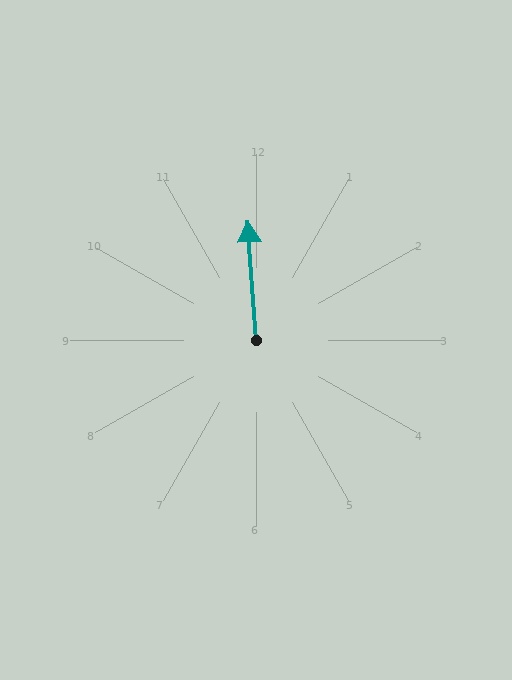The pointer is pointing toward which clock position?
Roughly 12 o'clock.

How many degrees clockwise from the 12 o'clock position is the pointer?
Approximately 356 degrees.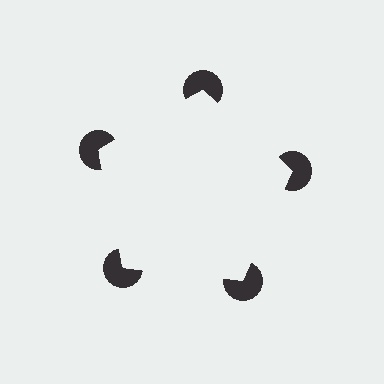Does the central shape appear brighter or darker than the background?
It typically appears slightly brighter than the background, even though no actual brightness change is drawn.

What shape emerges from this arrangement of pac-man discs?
An illusory pentagon — its edges are inferred from the aligned wedge cuts in the pac-man discs, not physically drawn.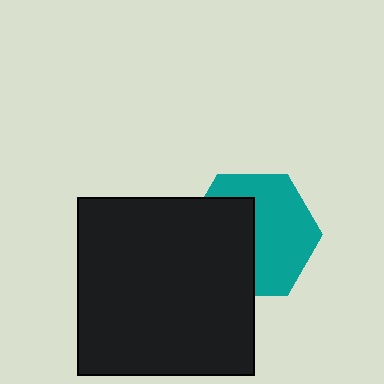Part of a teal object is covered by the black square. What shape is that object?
It is a hexagon.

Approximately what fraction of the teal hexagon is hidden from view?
Roughly 44% of the teal hexagon is hidden behind the black square.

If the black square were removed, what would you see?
You would see the complete teal hexagon.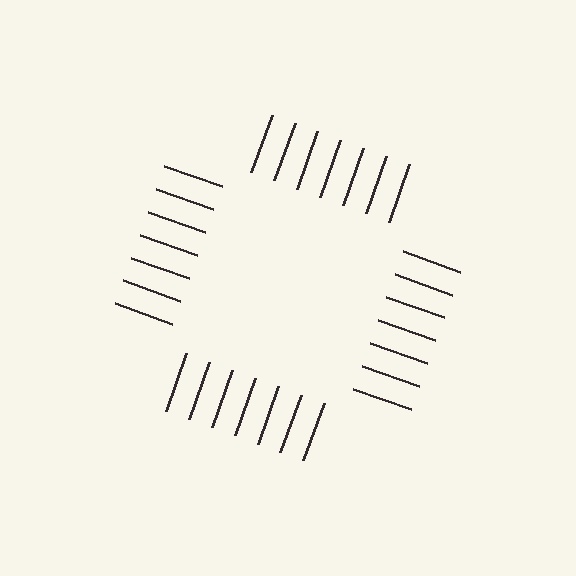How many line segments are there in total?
28 — 7 along each of the 4 edges.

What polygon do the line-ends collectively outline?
An illusory square — the line segments terminate on its edges but no continuous stroke is drawn.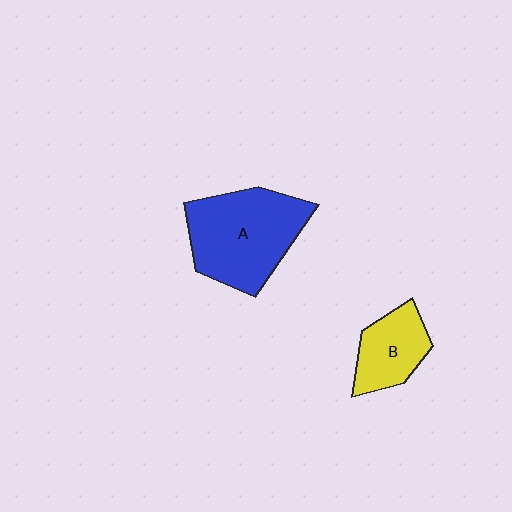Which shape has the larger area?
Shape A (blue).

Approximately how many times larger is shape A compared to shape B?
Approximately 1.9 times.